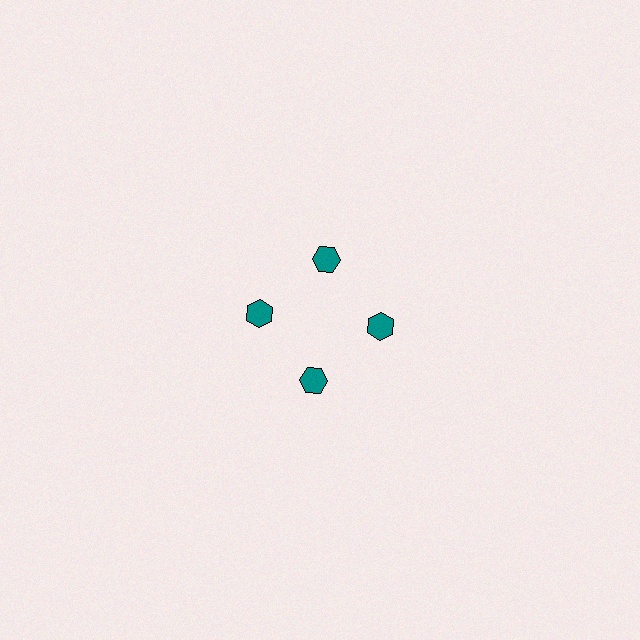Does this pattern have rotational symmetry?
Yes, this pattern has 4-fold rotational symmetry. It looks the same after rotating 90 degrees around the center.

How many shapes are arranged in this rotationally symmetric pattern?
There are 4 shapes, arranged in 4 groups of 1.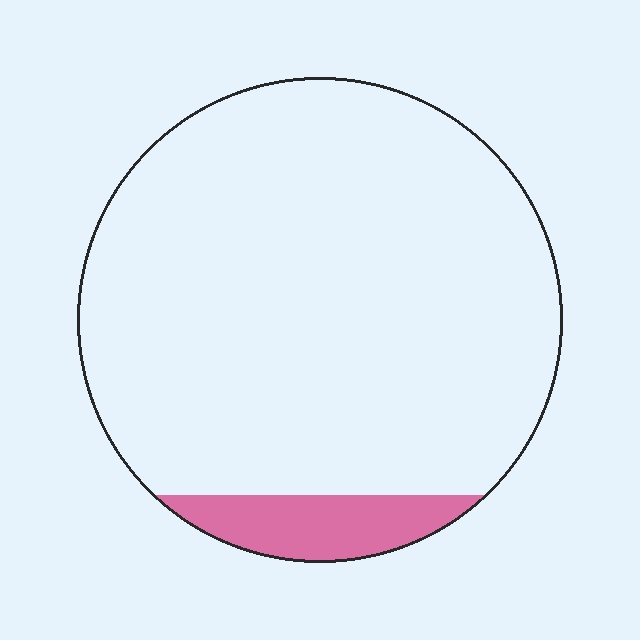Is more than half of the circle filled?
No.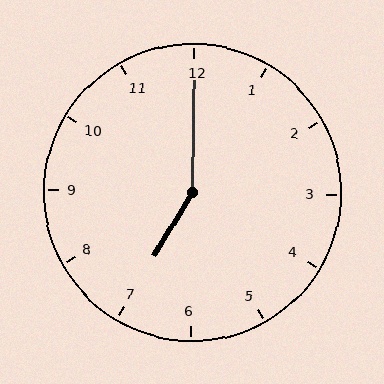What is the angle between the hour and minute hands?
Approximately 150 degrees.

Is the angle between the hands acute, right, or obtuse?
It is obtuse.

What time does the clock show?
7:00.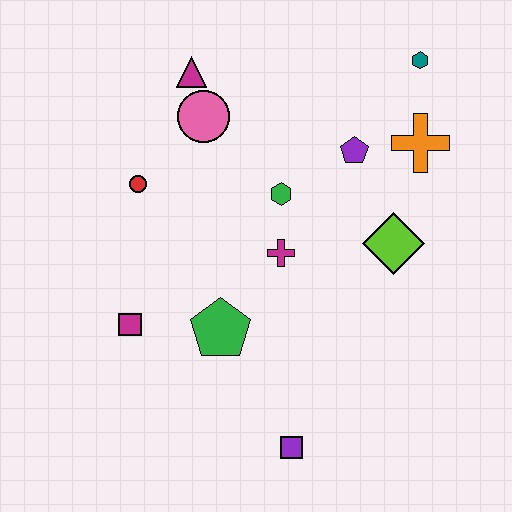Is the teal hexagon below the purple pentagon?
No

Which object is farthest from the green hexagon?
The purple square is farthest from the green hexagon.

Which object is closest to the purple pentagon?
The orange cross is closest to the purple pentagon.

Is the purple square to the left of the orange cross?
Yes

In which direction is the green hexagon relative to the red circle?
The green hexagon is to the right of the red circle.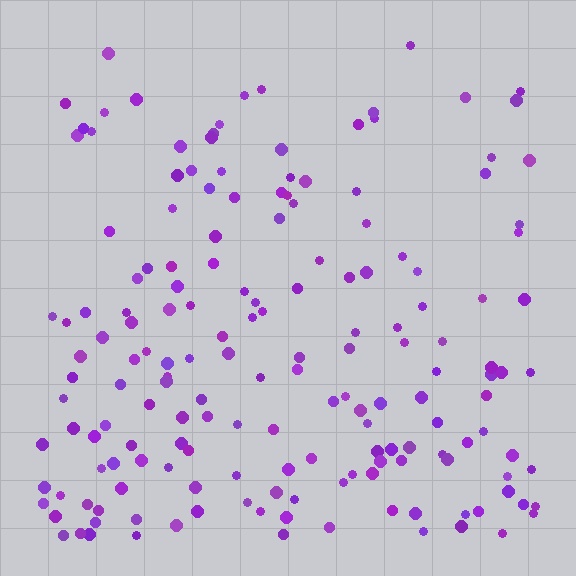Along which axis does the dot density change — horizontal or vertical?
Vertical.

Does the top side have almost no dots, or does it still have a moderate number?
Still a moderate number, just noticeably fewer than the bottom.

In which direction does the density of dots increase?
From top to bottom, with the bottom side densest.